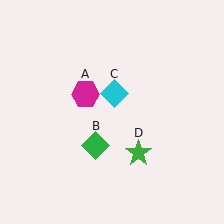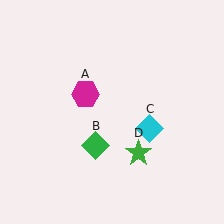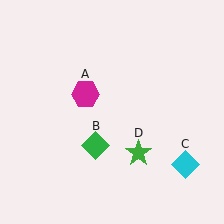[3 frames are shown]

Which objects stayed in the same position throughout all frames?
Magenta hexagon (object A) and green diamond (object B) and green star (object D) remained stationary.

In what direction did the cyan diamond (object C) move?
The cyan diamond (object C) moved down and to the right.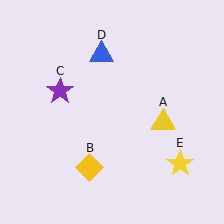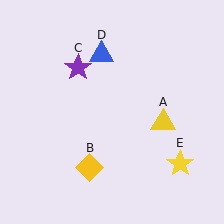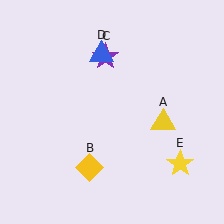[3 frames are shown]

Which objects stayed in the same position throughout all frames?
Yellow triangle (object A) and yellow diamond (object B) and blue triangle (object D) and yellow star (object E) remained stationary.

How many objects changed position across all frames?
1 object changed position: purple star (object C).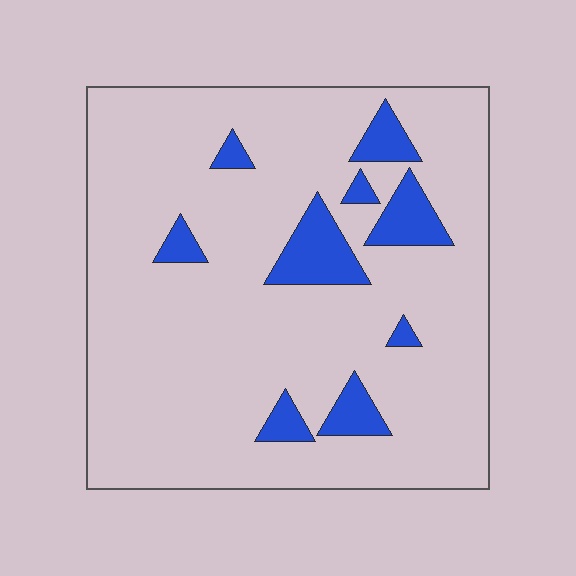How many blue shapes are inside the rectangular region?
9.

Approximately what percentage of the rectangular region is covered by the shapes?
Approximately 10%.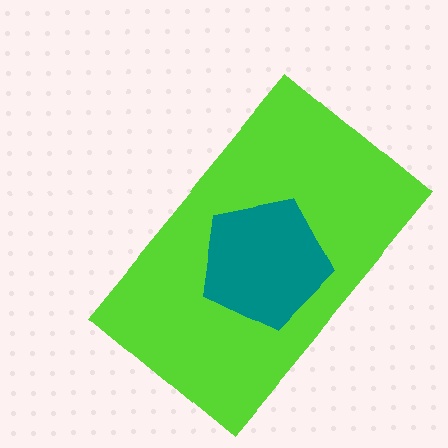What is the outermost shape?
The lime rectangle.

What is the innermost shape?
The teal pentagon.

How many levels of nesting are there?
2.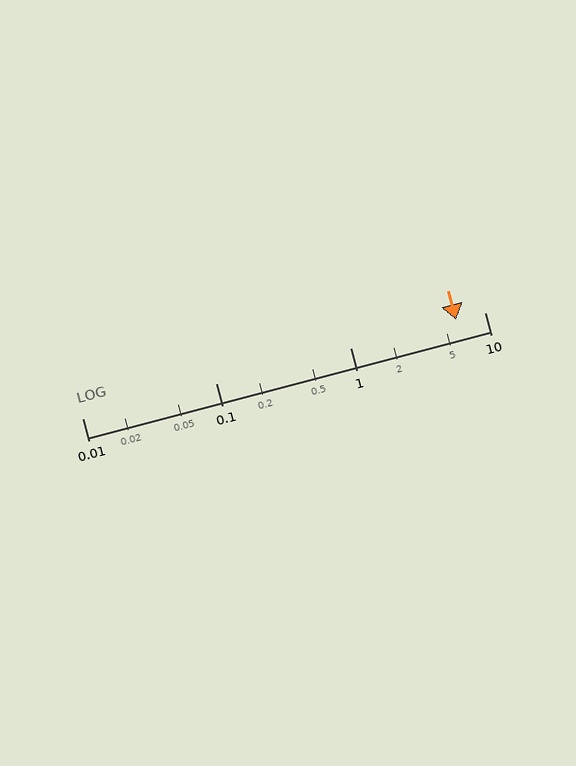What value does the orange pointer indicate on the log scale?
The pointer indicates approximately 6.1.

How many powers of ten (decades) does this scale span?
The scale spans 3 decades, from 0.01 to 10.